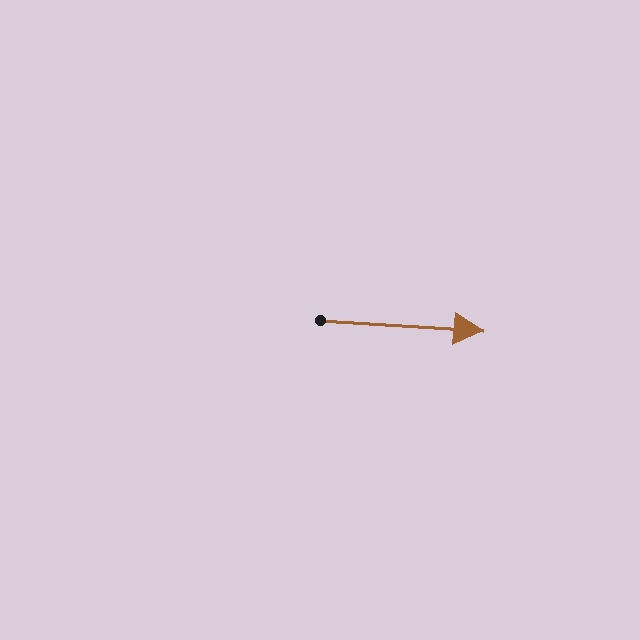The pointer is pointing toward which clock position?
Roughly 3 o'clock.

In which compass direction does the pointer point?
East.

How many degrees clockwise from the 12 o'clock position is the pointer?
Approximately 94 degrees.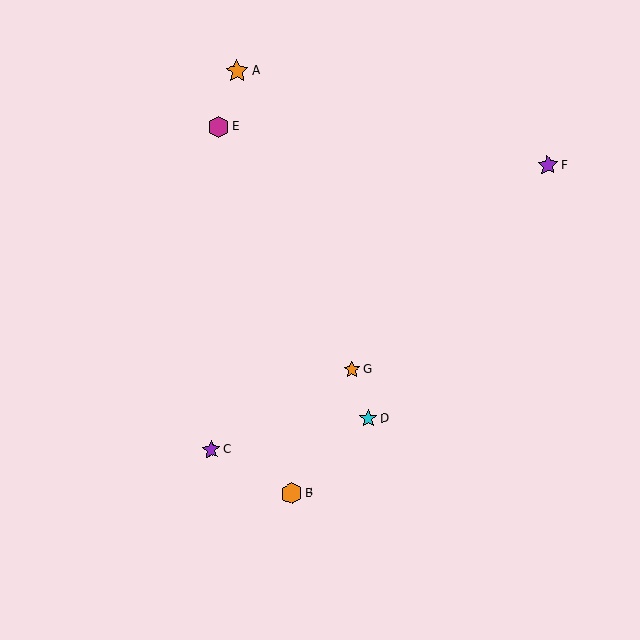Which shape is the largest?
The orange star (labeled A) is the largest.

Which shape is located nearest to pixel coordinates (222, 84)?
The orange star (labeled A) at (237, 71) is nearest to that location.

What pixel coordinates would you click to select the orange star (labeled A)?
Click at (237, 71) to select the orange star A.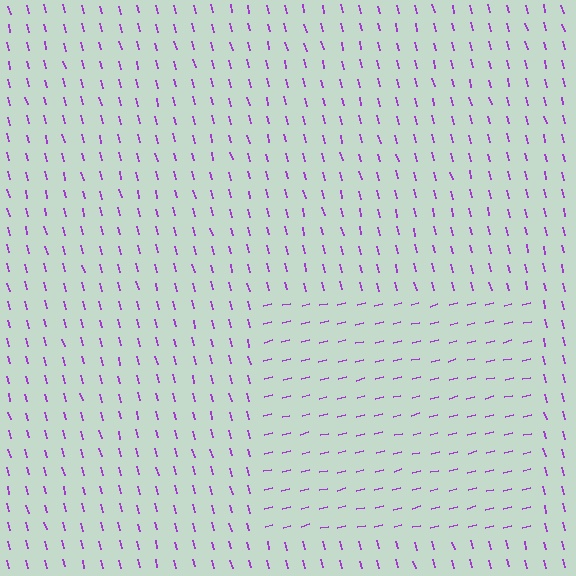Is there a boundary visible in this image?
Yes, there is a texture boundary formed by a change in line orientation.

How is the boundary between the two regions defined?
The boundary is defined purely by a change in line orientation (approximately 89 degrees difference). All lines are the same color and thickness.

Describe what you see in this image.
The image is filled with small purple line segments. A rectangle region in the image has lines oriented differently from the surrounding lines, creating a visible texture boundary.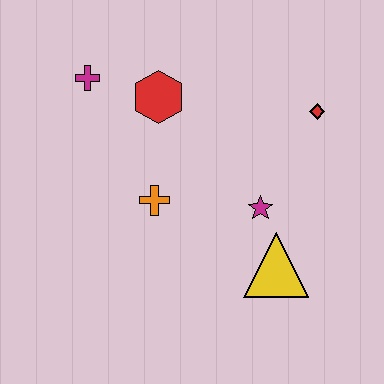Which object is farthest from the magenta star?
The magenta cross is farthest from the magenta star.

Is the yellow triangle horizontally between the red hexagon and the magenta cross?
No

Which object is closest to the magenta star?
The yellow triangle is closest to the magenta star.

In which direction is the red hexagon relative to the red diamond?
The red hexagon is to the left of the red diamond.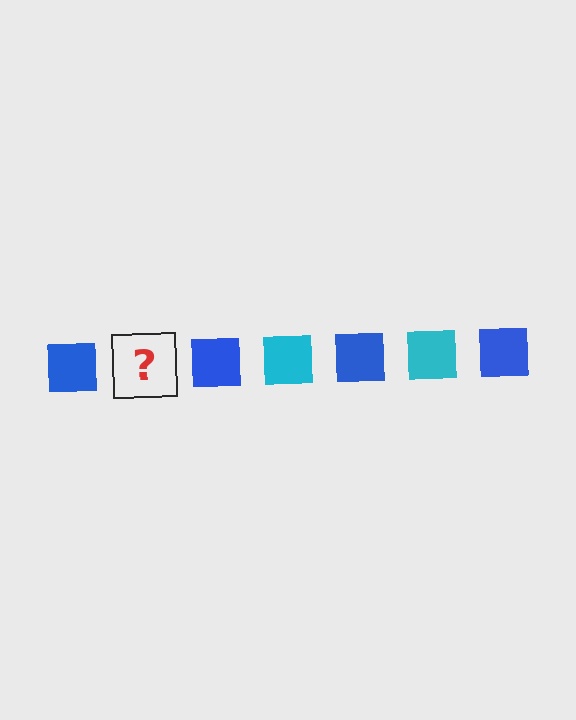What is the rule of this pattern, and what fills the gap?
The rule is that the pattern cycles through blue, cyan squares. The gap should be filled with a cyan square.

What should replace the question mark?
The question mark should be replaced with a cyan square.